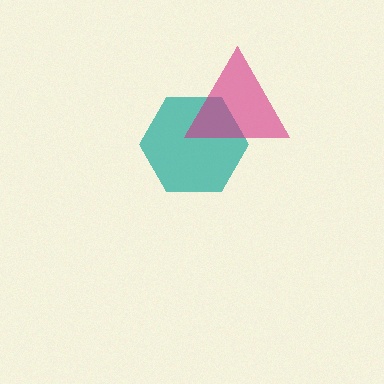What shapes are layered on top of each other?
The layered shapes are: a teal hexagon, a magenta triangle.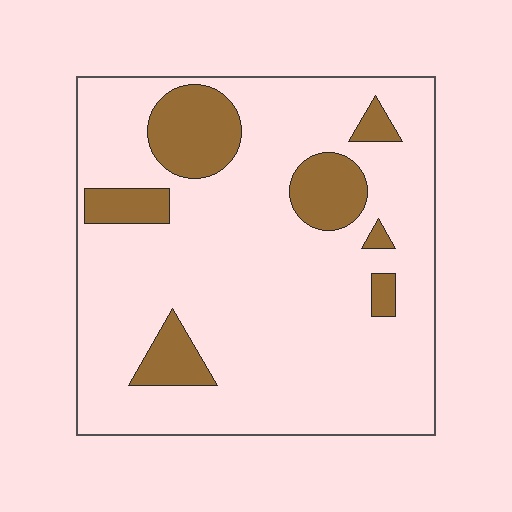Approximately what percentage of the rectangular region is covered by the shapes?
Approximately 15%.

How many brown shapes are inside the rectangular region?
7.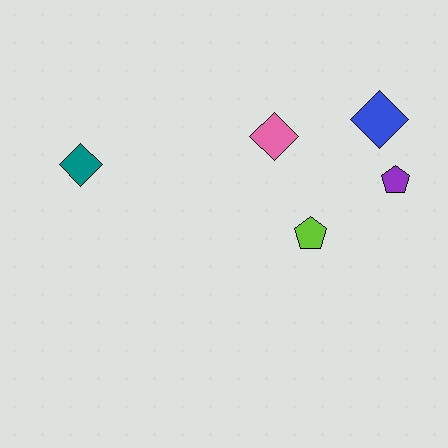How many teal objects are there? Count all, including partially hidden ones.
There is 1 teal object.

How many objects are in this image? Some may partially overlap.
There are 5 objects.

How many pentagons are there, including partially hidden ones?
There are 2 pentagons.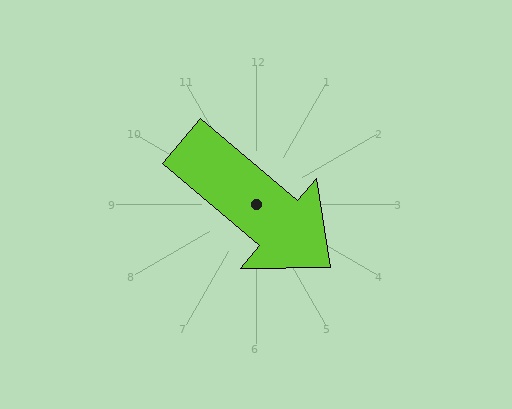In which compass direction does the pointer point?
Southeast.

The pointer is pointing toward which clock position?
Roughly 4 o'clock.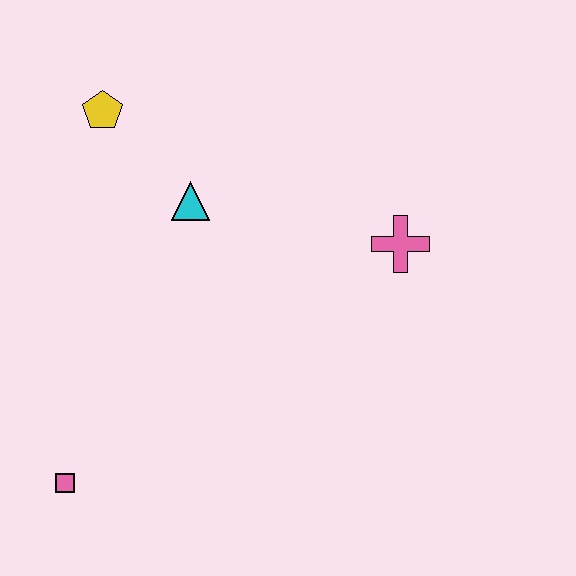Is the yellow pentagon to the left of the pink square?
No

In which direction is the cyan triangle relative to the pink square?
The cyan triangle is above the pink square.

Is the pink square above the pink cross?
No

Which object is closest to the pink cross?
The cyan triangle is closest to the pink cross.